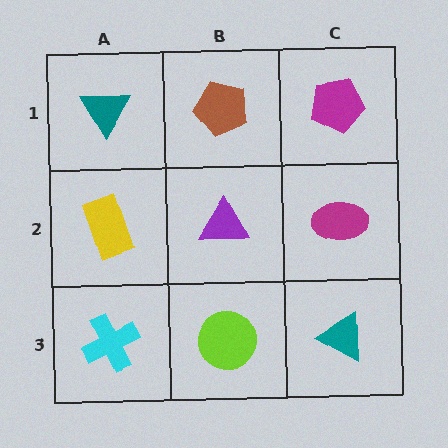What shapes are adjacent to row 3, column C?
A magenta ellipse (row 2, column C), a lime circle (row 3, column B).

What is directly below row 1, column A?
A yellow rectangle.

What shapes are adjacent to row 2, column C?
A magenta pentagon (row 1, column C), a teal triangle (row 3, column C), a purple triangle (row 2, column B).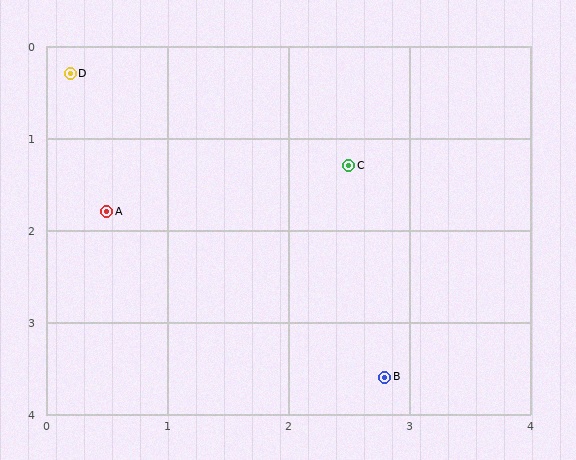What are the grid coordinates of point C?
Point C is at approximately (2.5, 1.3).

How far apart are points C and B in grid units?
Points C and B are about 2.3 grid units apart.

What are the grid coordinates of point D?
Point D is at approximately (0.2, 0.3).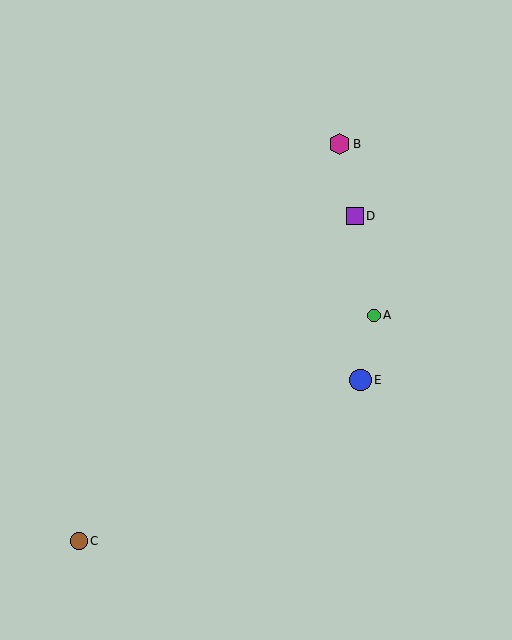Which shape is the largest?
The blue circle (labeled E) is the largest.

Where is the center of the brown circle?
The center of the brown circle is at (79, 541).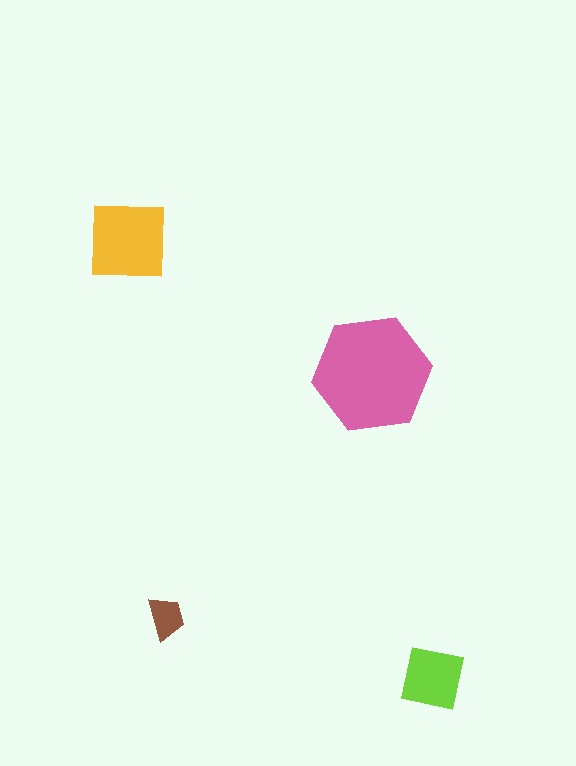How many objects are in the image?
There are 4 objects in the image.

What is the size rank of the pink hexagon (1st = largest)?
1st.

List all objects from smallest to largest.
The brown trapezoid, the lime square, the yellow square, the pink hexagon.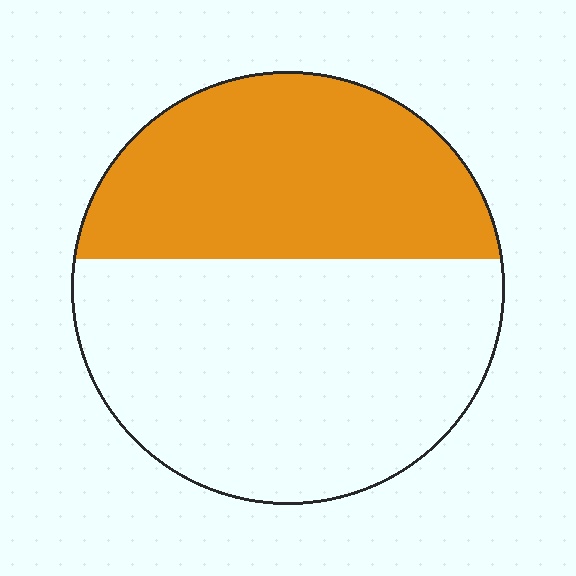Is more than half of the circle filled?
No.